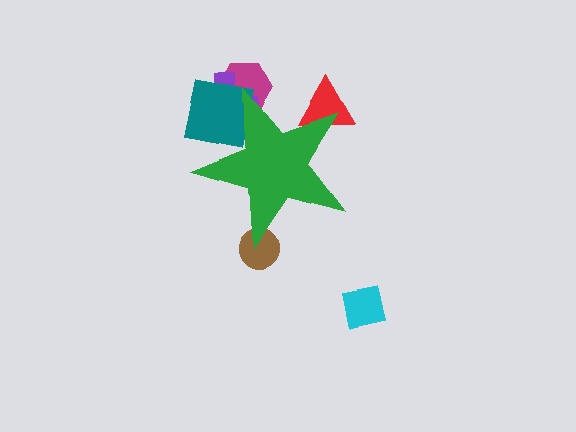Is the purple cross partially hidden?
Yes, the purple cross is partially hidden behind the green star.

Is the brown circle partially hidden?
Yes, the brown circle is partially hidden behind the green star.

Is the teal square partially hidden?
Yes, the teal square is partially hidden behind the green star.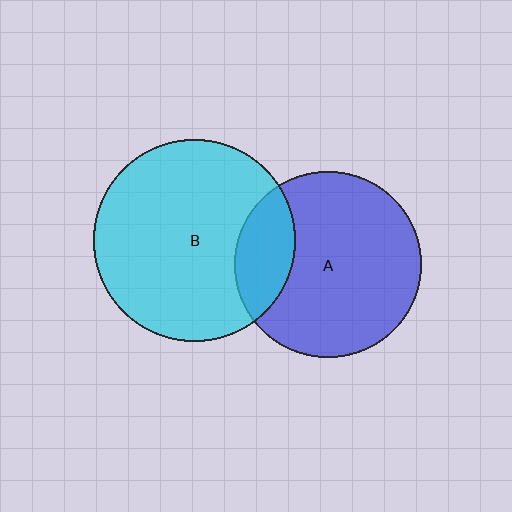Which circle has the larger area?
Circle B (cyan).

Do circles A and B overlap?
Yes.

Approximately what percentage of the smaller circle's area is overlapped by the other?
Approximately 20%.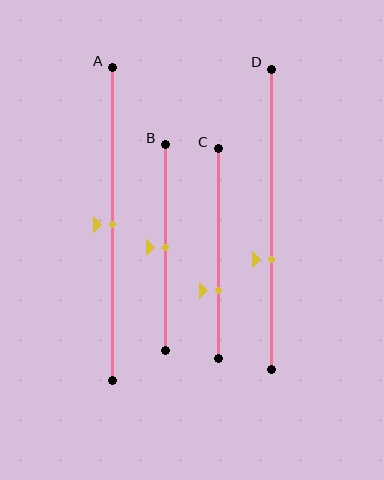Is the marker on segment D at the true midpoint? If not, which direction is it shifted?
No, the marker on segment D is shifted downward by about 13% of the segment length.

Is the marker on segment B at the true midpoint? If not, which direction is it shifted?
Yes, the marker on segment B is at the true midpoint.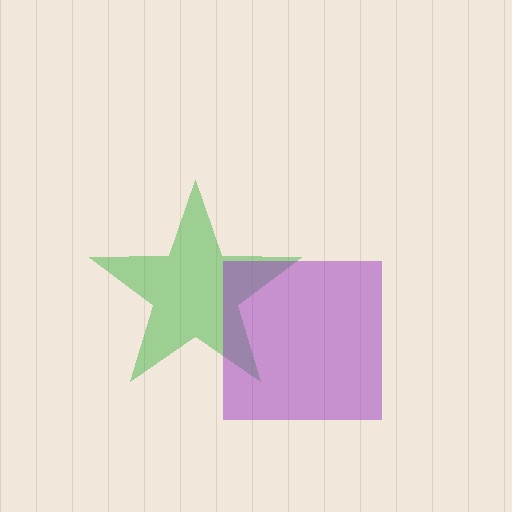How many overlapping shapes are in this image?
There are 2 overlapping shapes in the image.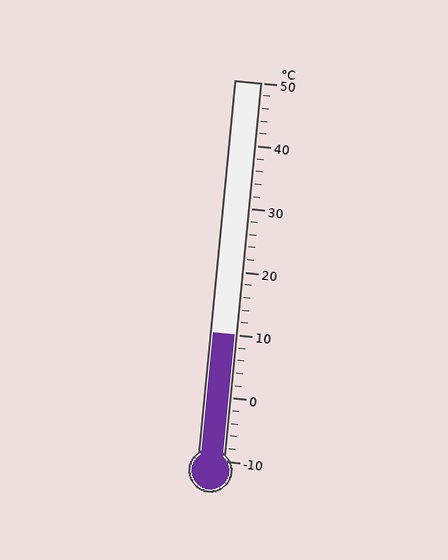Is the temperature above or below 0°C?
The temperature is above 0°C.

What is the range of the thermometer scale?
The thermometer scale ranges from -10°C to 50°C.